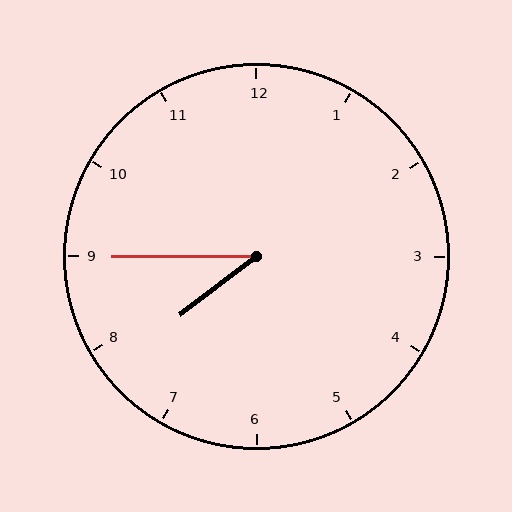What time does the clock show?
7:45.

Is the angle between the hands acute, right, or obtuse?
It is acute.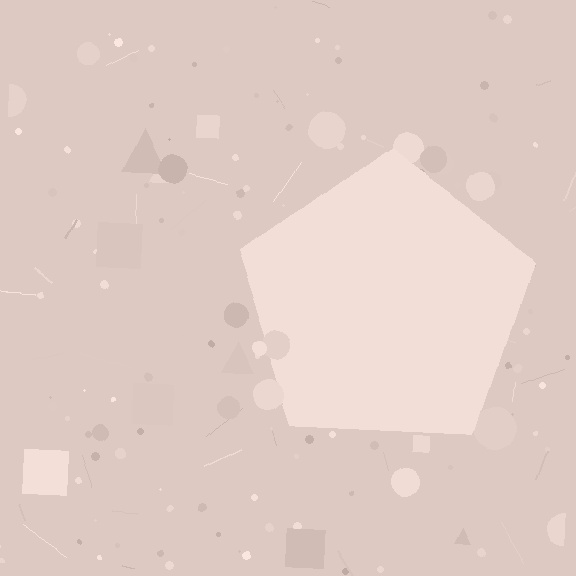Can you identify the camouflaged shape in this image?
The camouflaged shape is a pentagon.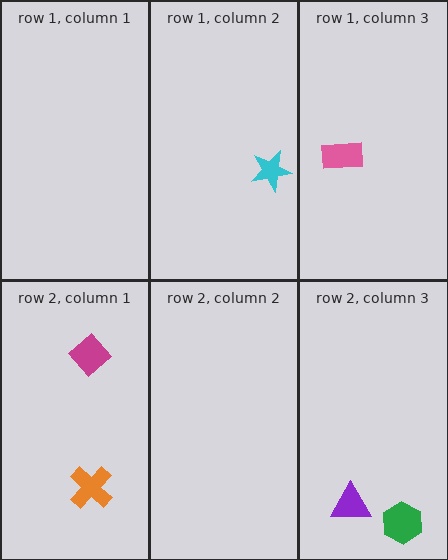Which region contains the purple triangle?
The row 2, column 3 region.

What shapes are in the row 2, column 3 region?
The purple triangle, the green hexagon.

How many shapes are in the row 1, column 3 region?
1.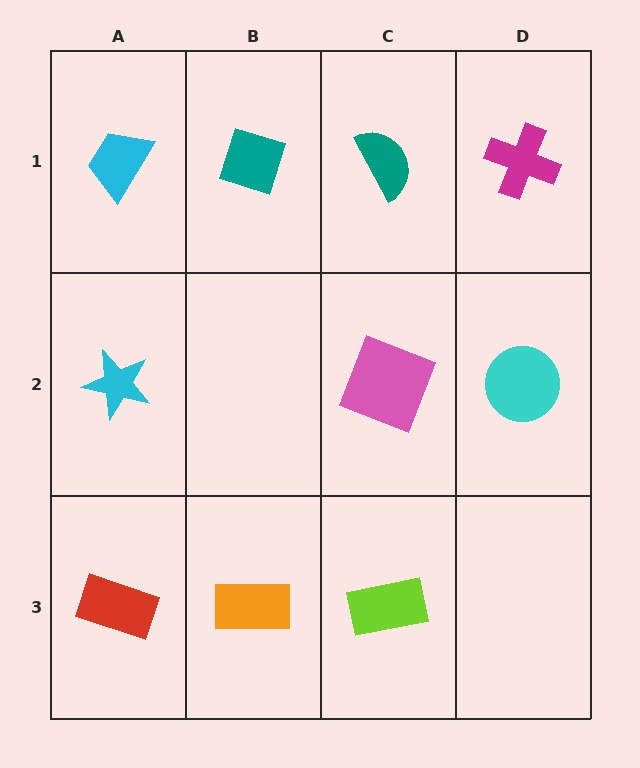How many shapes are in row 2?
3 shapes.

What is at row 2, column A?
A cyan star.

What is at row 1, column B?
A teal diamond.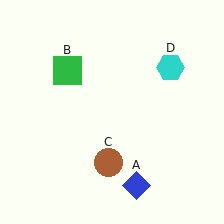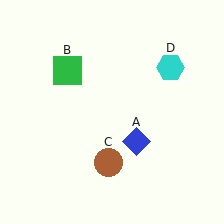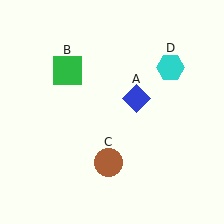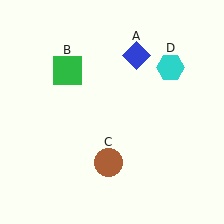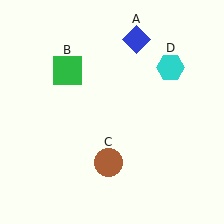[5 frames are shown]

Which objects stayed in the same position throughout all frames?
Green square (object B) and brown circle (object C) and cyan hexagon (object D) remained stationary.